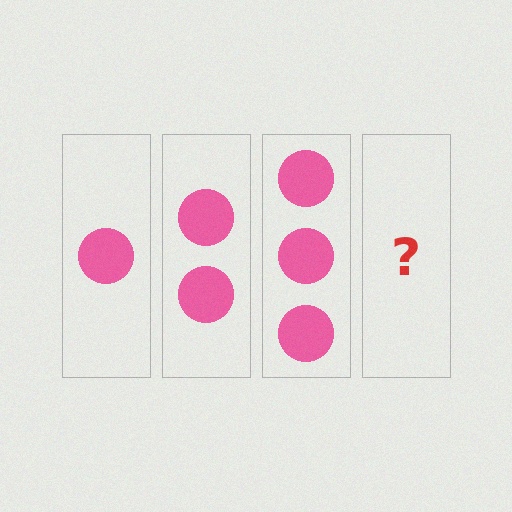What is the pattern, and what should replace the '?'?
The pattern is that each step adds one more circle. The '?' should be 4 circles.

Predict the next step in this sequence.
The next step is 4 circles.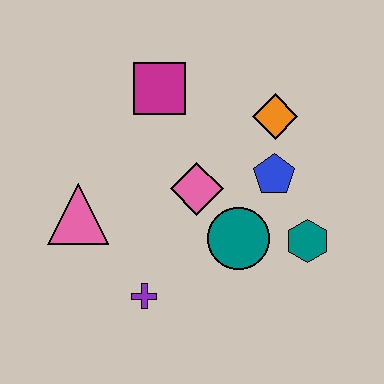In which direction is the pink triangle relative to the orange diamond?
The pink triangle is to the left of the orange diamond.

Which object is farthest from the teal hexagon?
The pink triangle is farthest from the teal hexagon.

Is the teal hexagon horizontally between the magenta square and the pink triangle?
No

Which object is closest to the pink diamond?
The teal circle is closest to the pink diamond.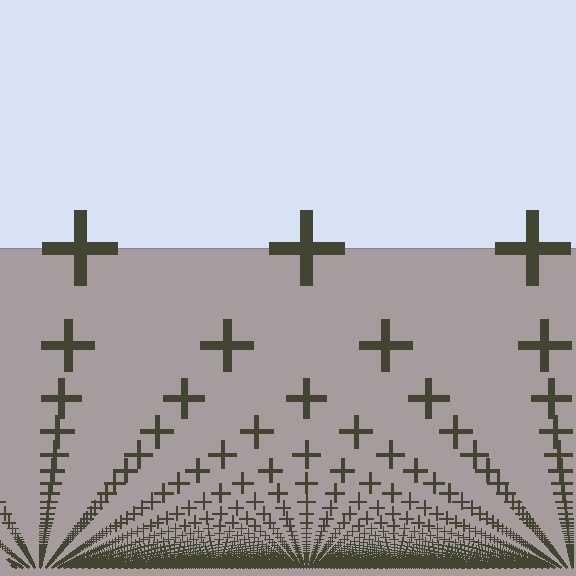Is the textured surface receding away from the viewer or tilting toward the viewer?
The surface appears to tilt toward the viewer. Texture elements get larger and sparser toward the top.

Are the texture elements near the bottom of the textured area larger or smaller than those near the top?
Smaller. The gradient is inverted — elements near the bottom are smaller and denser.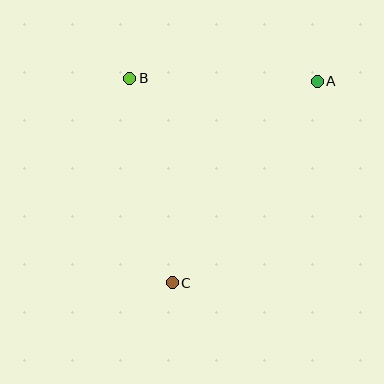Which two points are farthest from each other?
Points A and C are farthest from each other.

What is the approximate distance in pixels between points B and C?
The distance between B and C is approximately 209 pixels.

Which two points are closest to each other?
Points A and B are closest to each other.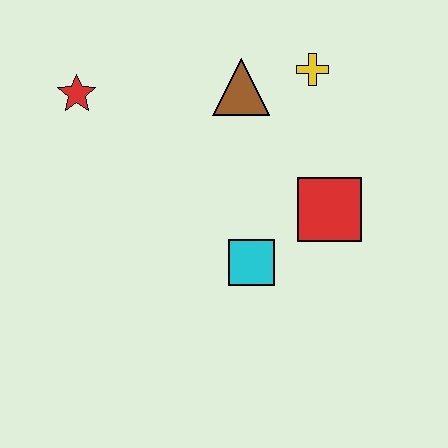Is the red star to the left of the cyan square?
Yes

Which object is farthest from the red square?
The red star is farthest from the red square.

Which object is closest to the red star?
The brown triangle is closest to the red star.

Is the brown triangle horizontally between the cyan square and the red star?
Yes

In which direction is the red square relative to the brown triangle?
The red square is below the brown triangle.